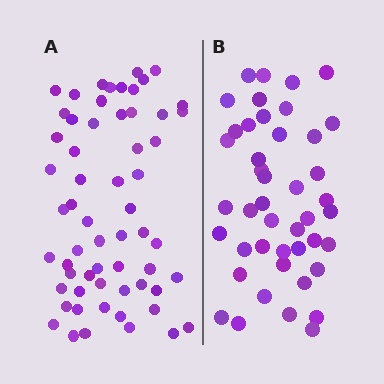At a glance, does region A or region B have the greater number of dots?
Region A (the left region) has more dots.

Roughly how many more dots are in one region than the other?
Region A has approximately 15 more dots than region B.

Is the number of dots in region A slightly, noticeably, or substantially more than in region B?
Region A has noticeably more, but not dramatically so. The ratio is roughly 1.4 to 1.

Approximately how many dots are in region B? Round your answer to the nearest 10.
About 40 dots. (The exact count is 44, which rounds to 40.)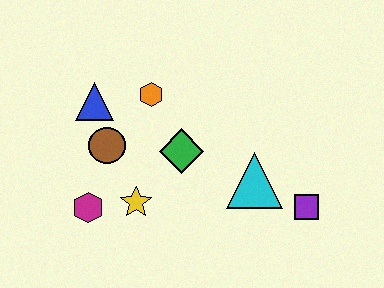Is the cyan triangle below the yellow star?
No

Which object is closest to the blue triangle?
The brown circle is closest to the blue triangle.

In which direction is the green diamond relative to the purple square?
The green diamond is to the left of the purple square.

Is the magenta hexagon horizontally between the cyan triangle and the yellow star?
No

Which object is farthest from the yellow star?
The purple square is farthest from the yellow star.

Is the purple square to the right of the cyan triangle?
Yes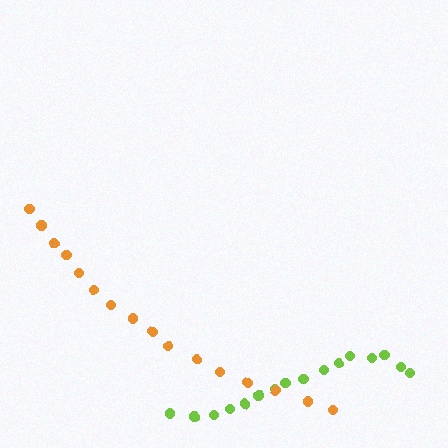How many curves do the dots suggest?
There are 2 distinct paths.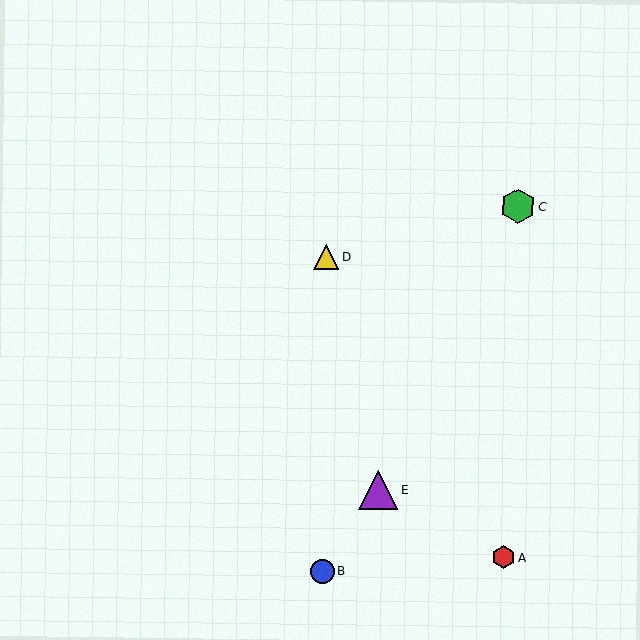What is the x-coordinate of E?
Object E is at x≈378.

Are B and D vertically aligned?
Yes, both are at x≈322.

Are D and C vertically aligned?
No, D is at x≈326 and C is at x≈518.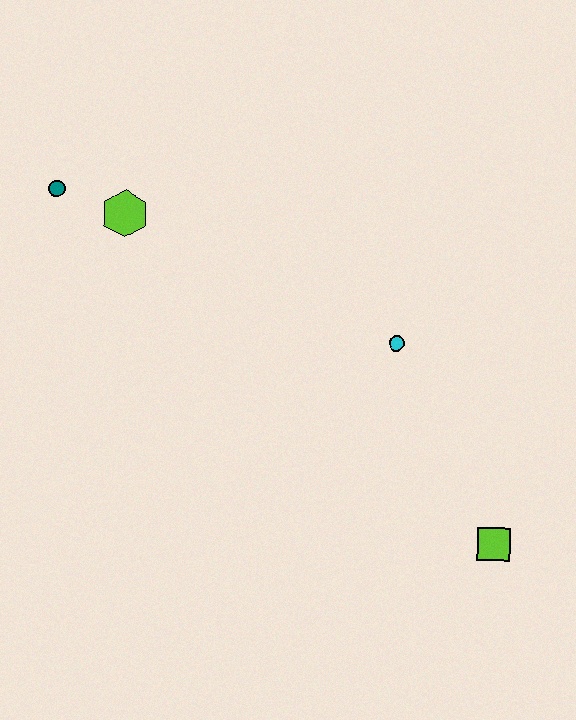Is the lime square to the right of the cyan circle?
Yes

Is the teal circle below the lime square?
No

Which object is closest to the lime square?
The cyan circle is closest to the lime square.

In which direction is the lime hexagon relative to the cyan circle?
The lime hexagon is to the left of the cyan circle.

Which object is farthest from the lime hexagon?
The lime square is farthest from the lime hexagon.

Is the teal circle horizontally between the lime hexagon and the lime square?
No